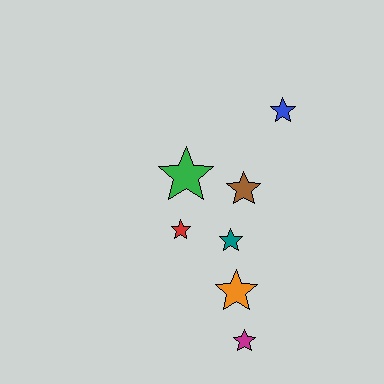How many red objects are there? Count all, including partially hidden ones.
There is 1 red object.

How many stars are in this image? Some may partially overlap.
There are 7 stars.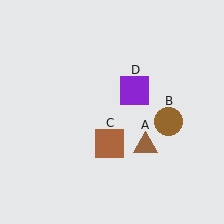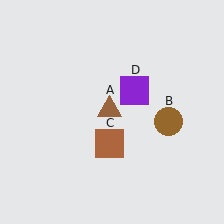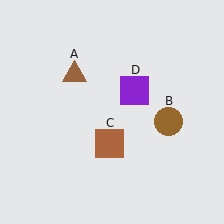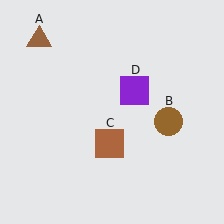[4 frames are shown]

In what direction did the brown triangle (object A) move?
The brown triangle (object A) moved up and to the left.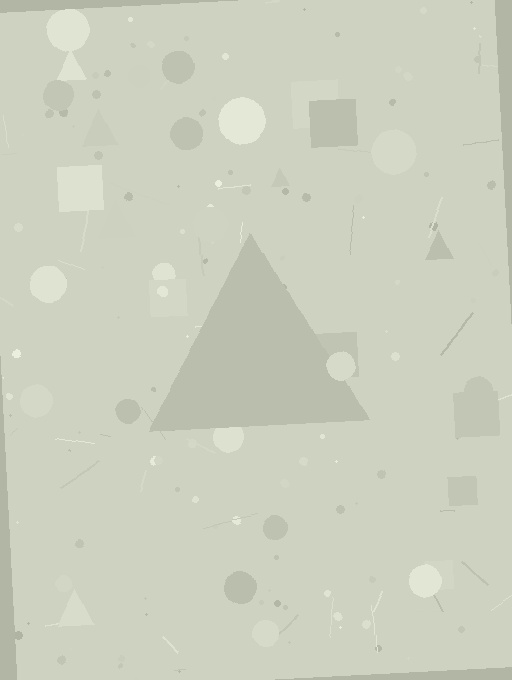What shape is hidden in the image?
A triangle is hidden in the image.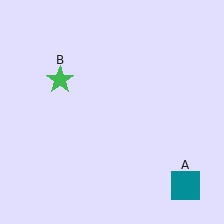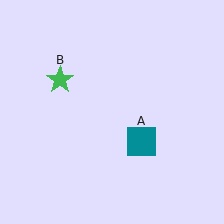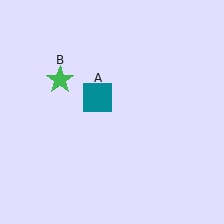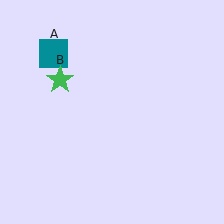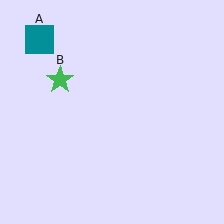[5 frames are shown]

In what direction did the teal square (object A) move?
The teal square (object A) moved up and to the left.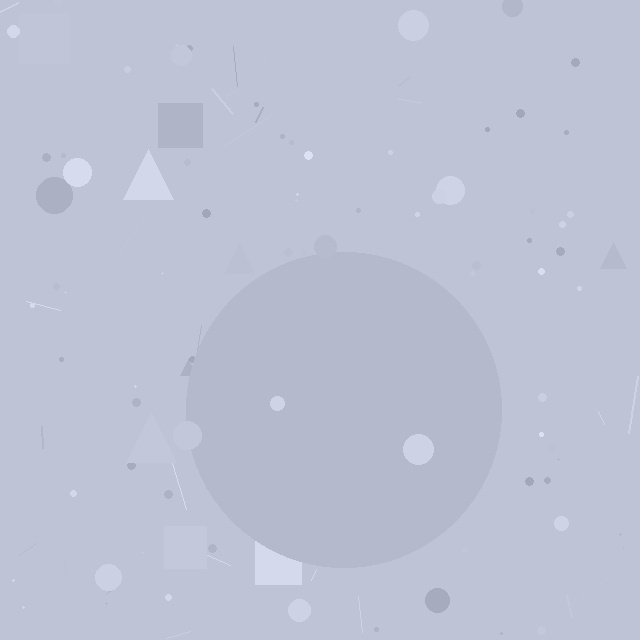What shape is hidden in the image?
A circle is hidden in the image.